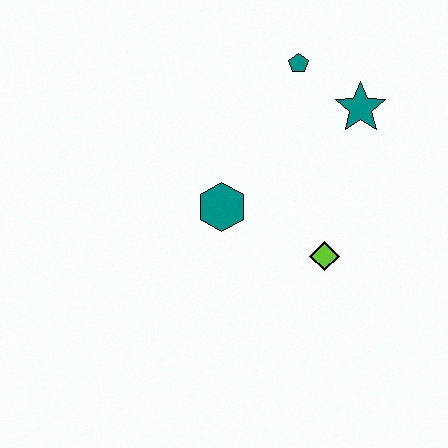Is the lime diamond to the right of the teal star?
No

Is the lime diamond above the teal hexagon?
No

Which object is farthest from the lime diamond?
The teal pentagon is farthest from the lime diamond.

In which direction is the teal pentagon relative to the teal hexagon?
The teal pentagon is above the teal hexagon.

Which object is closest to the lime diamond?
The teal hexagon is closest to the lime diamond.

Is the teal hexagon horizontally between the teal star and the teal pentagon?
No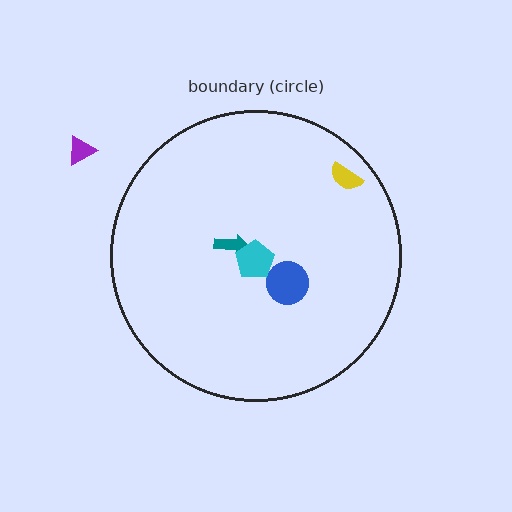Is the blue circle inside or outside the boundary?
Inside.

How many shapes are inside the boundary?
4 inside, 1 outside.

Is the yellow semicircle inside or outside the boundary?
Inside.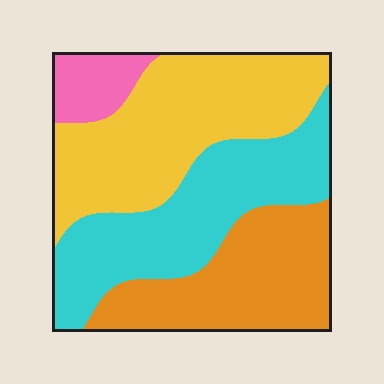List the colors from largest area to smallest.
From largest to smallest: yellow, cyan, orange, pink.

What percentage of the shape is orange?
Orange takes up about one quarter (1/4) of the shape.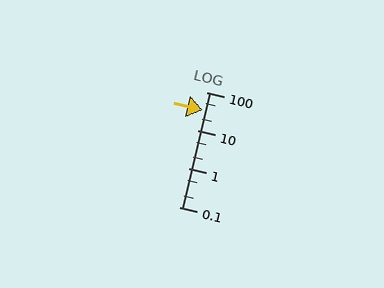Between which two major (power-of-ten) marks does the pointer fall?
The pointer is between 10 and 100.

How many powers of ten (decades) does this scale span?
The scale spans 3 decades, from 0.1 to 100.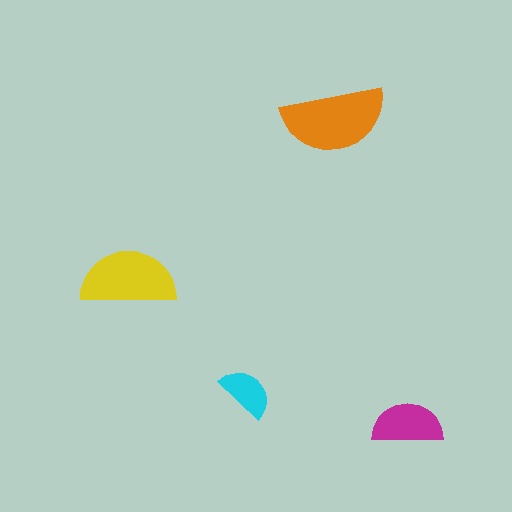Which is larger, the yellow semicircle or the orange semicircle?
The orange one.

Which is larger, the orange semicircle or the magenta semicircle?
The orange one.